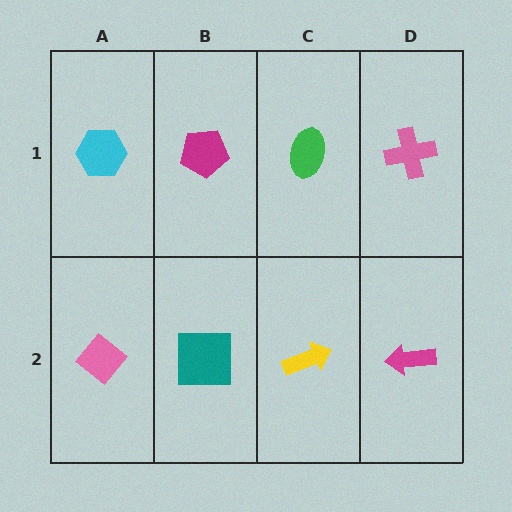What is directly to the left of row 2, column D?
A yellow arrow.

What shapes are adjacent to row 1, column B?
A teal square (row 2, column B), a cyan hexagon (row 1, column A), a green ellipse (row 1, column C).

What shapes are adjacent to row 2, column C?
A green ellipse (row 1, column C), a teal square (row 2, column B), a magenta arrow (row 2, column D).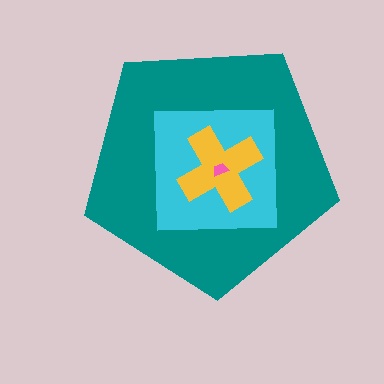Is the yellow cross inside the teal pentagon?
Yes.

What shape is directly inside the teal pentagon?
The cyan square.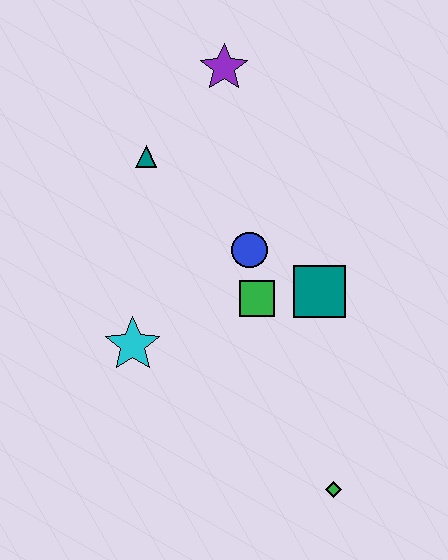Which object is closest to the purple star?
The teal triangle is closest to the purple star.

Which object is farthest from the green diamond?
The purple star is farthest from the green diamond.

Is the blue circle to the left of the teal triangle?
No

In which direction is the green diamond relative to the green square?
The green diamond is below the green square.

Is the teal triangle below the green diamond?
No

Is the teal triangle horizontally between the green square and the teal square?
No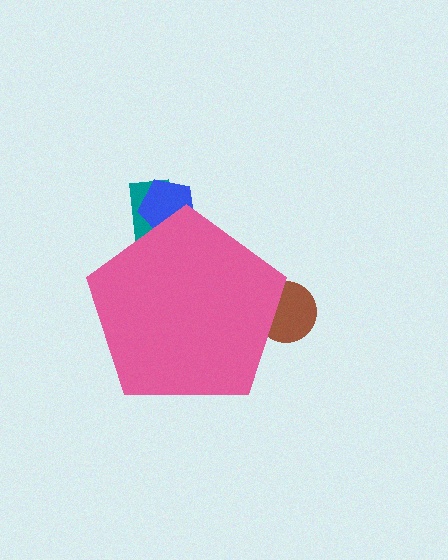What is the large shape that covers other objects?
A pink pentagon.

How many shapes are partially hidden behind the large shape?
3 shapes are partially hidden.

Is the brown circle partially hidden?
Yes, the brown circle is partially hidden behind the pink pentagon.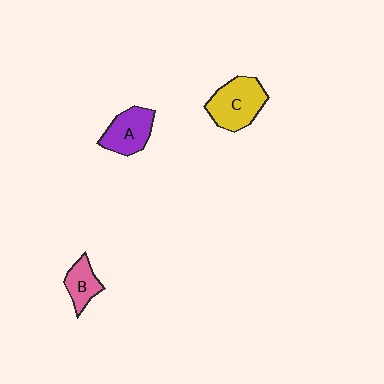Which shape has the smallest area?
Shape B (pink).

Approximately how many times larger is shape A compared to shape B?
Approximately 1.4 times.